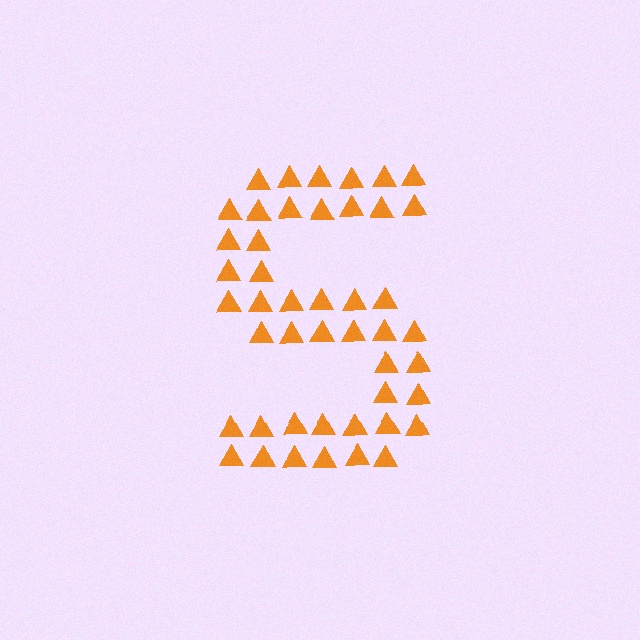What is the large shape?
The large shape is the letter S.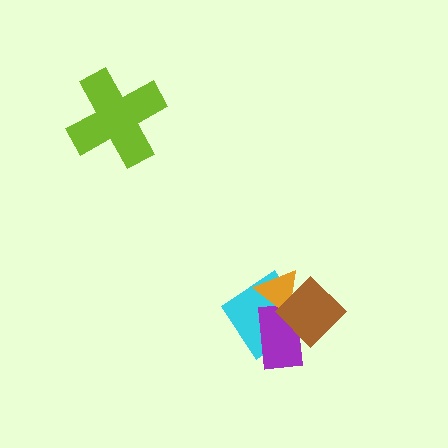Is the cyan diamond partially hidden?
Yes, it is partially covered by another shape.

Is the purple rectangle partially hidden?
Yes, it is partially covered by another shape.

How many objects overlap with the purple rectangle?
3 objects overlap with the purple rectangle.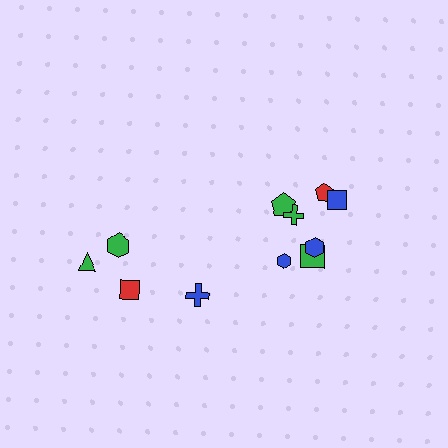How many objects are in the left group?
There are 4 objects.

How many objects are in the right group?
There are 7 objects.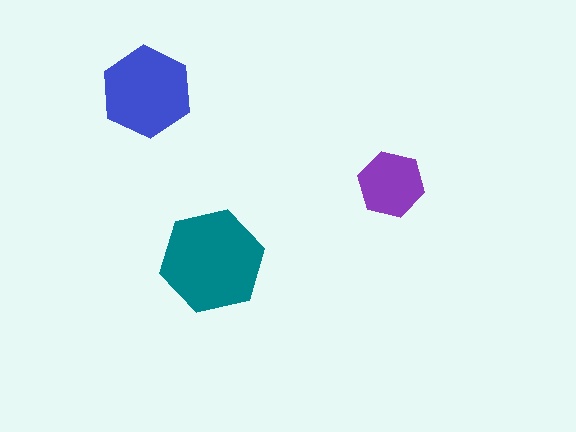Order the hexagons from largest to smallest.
the teal one, the blue one, the purple one.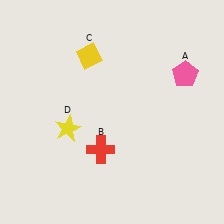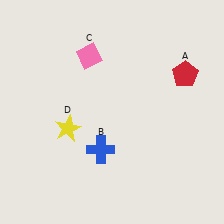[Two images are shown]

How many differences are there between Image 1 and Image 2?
There are 3 differences between the two images.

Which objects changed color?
A changed from pink to red. B changed from red to blue. C changed from yellow to pink.